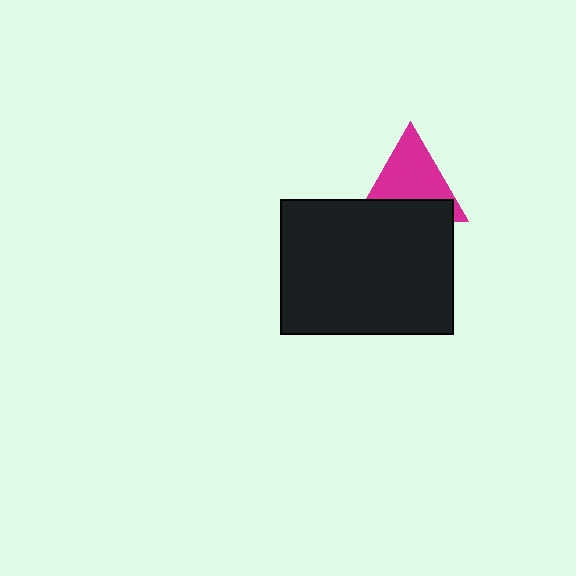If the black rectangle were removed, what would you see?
You would see the complete magenta triangle.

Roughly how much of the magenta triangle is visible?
About half of it is visible (roughly 65%).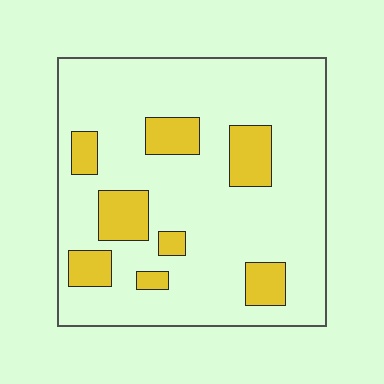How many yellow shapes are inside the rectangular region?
8.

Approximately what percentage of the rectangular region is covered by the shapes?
Approximately 20%.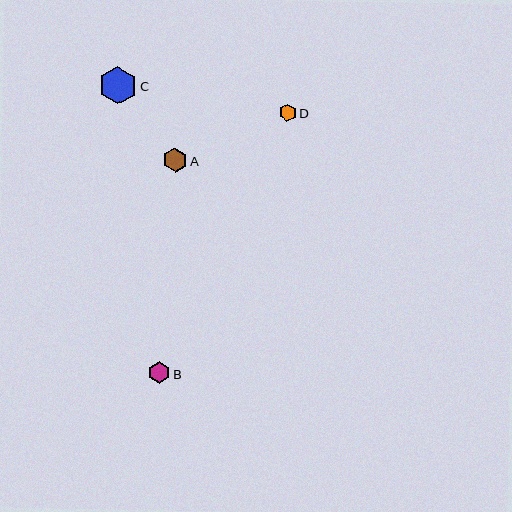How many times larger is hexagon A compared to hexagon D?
Hexagon A is approximately 1.4 times the size of hexagon D.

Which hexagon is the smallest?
Hexagon D is the smallest with a size of approximately 17 pixels.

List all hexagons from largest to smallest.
From largest to smallest: C, A, B, D.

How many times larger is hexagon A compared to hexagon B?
Hexagon A is approximately 1.1 times the size of hexagon B.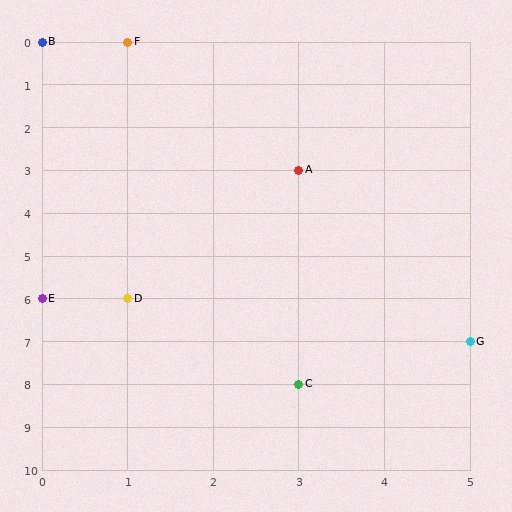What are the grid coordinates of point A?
Point A is at grid coordinates (3, 3).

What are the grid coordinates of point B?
Point B is at grid coordinates (0, 0).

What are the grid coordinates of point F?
Point F is at grid coordinates (1, 0).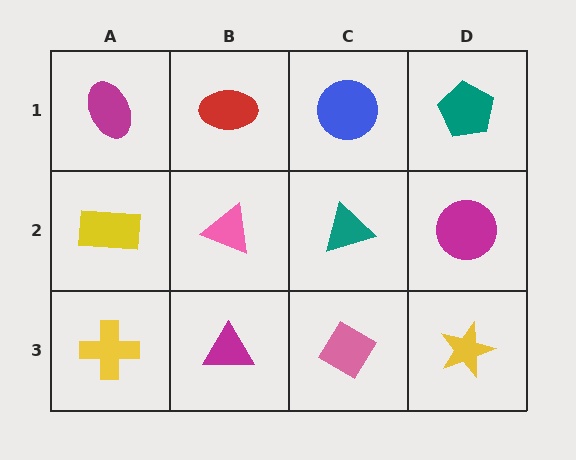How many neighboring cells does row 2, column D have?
3.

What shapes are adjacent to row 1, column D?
A magenta circle (row 2, column D), a blue circle (row 1, column C).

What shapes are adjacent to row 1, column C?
A teal triangle (row 2, column C), a red ellipse (row 1, column B), a teal pentagon (row 1, column D).